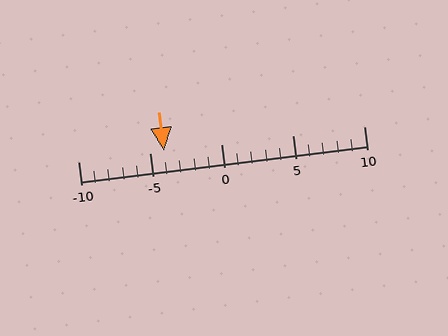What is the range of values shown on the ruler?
The ruler shows values from -10 to 10.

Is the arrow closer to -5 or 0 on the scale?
The arrow is closer to -5.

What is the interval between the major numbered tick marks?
The major tick marks are spaced 5 units apart.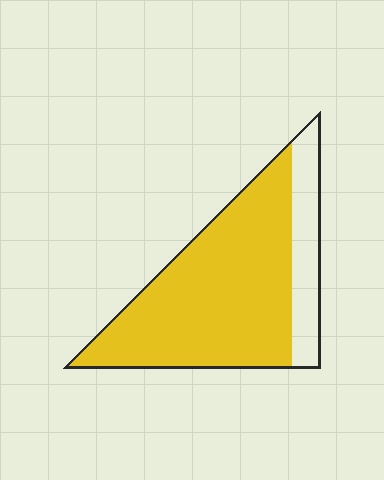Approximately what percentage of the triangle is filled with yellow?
Approximately 80%.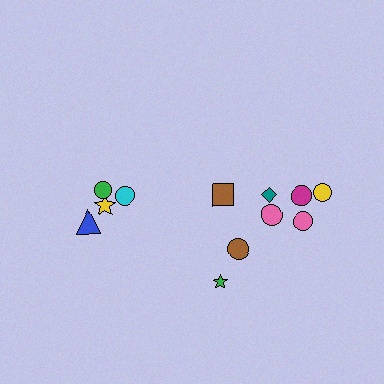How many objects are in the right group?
There are 8 objects.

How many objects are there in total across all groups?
There are 12 objects.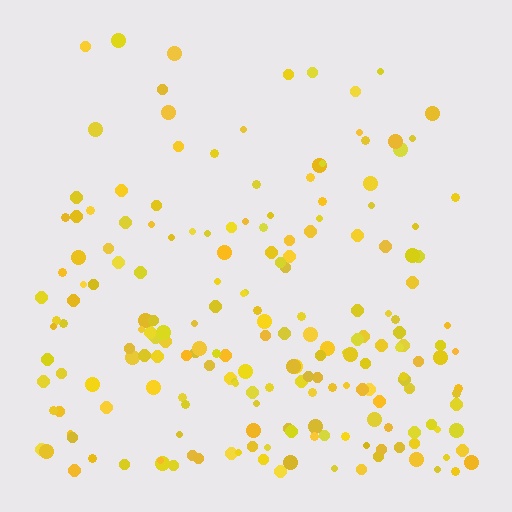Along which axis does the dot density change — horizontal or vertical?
Vertical.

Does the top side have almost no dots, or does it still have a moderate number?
Still a moderate number, just noticeably fewer than the bottom.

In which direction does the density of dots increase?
From top to bottom, with the bottom side densest.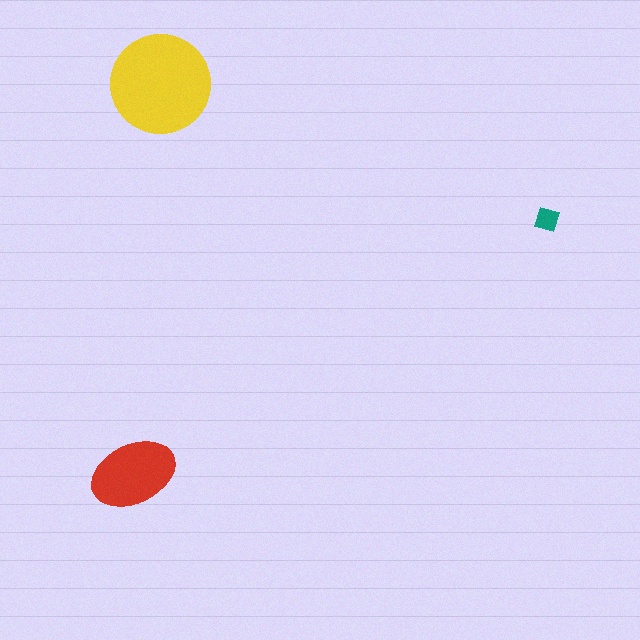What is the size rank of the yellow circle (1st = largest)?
1st.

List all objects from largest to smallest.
The yellow circle, the red ellipse, the teal diamond.